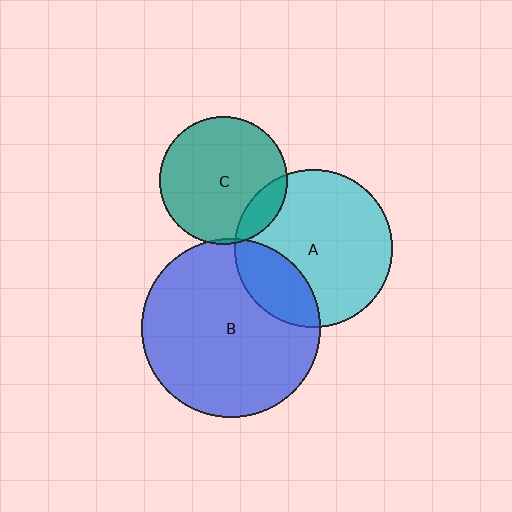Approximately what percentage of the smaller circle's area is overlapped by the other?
Approximately 5%.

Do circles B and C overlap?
Yes.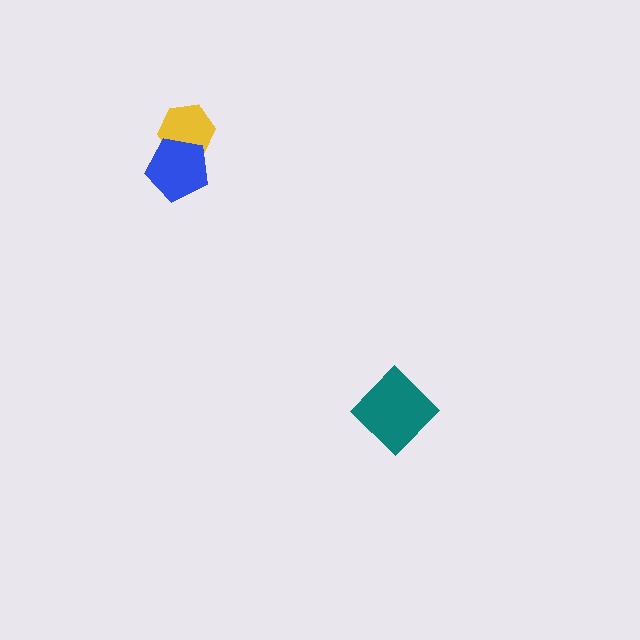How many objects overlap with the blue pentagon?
1 object overlaps with the blue pentagon.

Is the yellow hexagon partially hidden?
Yes, it is partially covered by another shape.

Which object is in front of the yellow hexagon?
The blue pentagon is in front of the yellow hexagon.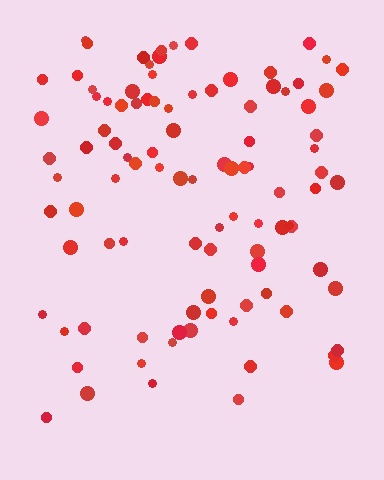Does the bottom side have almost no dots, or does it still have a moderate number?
Still a moderate number, just noticeably fewer than the top.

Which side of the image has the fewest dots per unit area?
The bottom.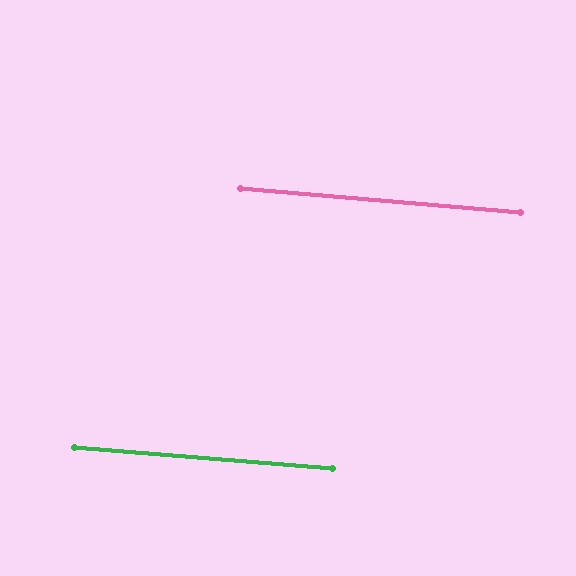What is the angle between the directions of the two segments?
Approximately 0 degrees.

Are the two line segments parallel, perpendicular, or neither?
Parallel — their directions differ by only 0.3°.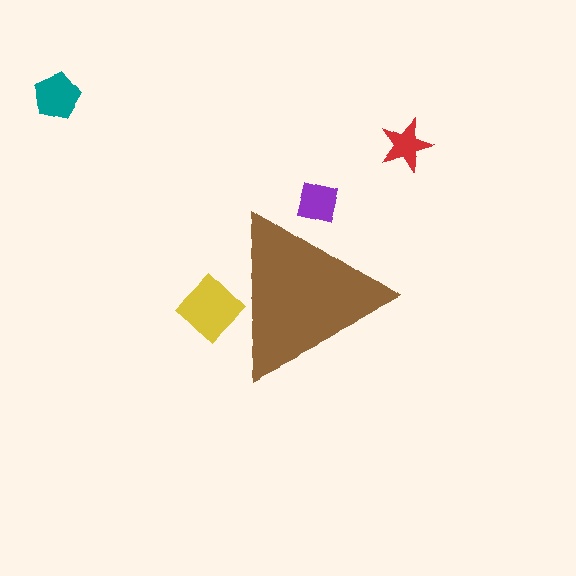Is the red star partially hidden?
No, the red star is fully visible.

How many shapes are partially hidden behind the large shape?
2 shapes are partially hidden.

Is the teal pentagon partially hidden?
No, the teal pentagon is fully visible.